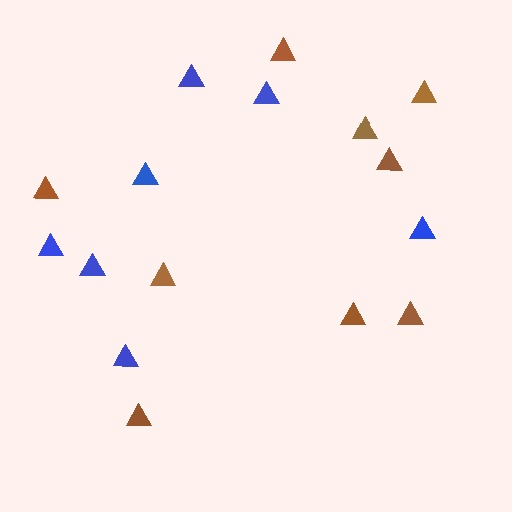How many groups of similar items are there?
There are 2 groups: one group of brown triangles (9) and one group of blue triangles (7).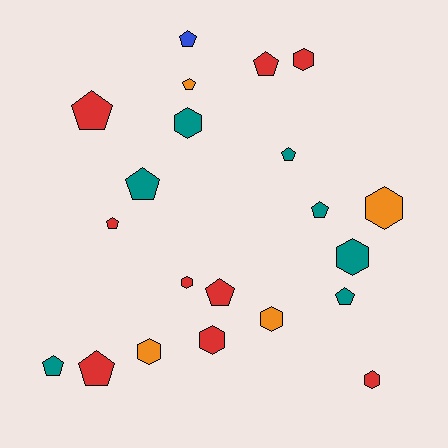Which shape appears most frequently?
Pentagon, with 12 objects.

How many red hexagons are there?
There are 4 red hexagons.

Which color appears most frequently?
Red, with 9 objects.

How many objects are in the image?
There are 21 objects.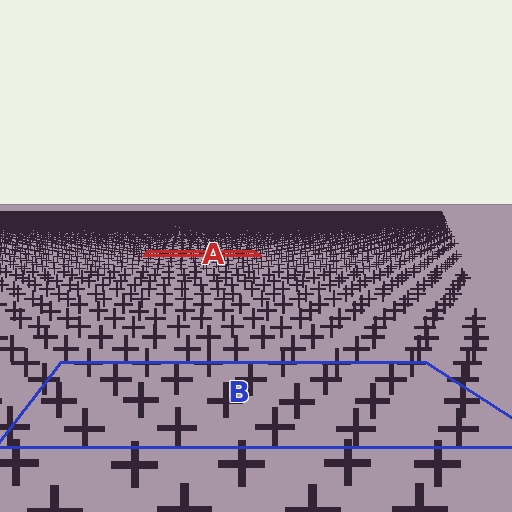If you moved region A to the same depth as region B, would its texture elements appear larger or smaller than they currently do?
They would appear larger. At a closer depth, the same texture elements are projected at a bigger on-screen size.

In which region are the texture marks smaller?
The texture marks are smaller in region A, because it is farther away.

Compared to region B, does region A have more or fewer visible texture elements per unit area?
Region A has more texture elements per unit area — they are packed more densely because it is farther away.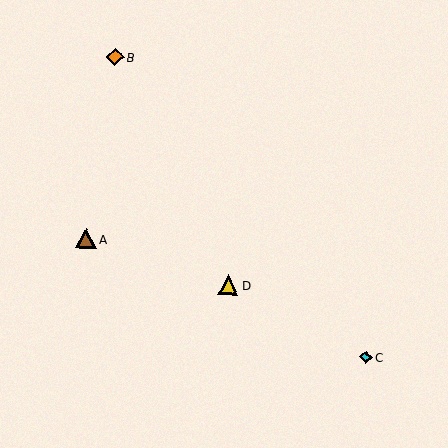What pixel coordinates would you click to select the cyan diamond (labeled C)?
Click at (366, 357) to select the cyan diamond C.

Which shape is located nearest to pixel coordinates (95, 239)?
The brown triangle (labeled A) at (86, 239) is nearest to that location.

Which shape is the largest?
The brown triangle (labeled A) is the largest.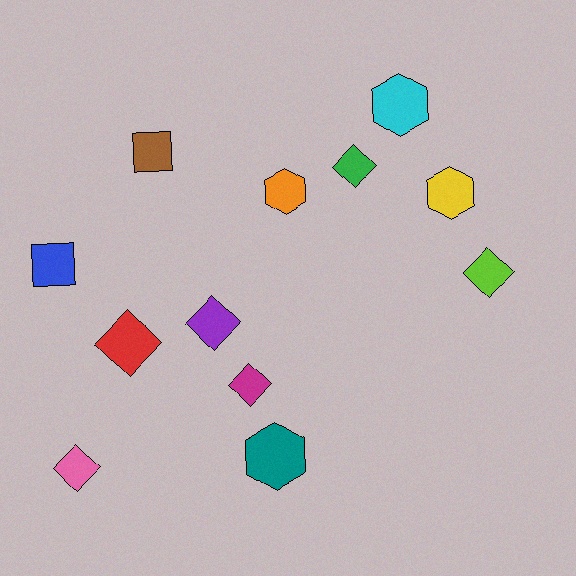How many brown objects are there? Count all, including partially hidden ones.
There is 1 brown object.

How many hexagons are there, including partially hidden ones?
There are 4 hexagons.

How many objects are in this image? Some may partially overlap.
There are 12 objects.